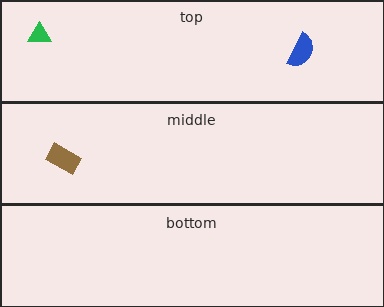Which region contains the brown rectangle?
The middle region.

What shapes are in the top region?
The green triangle, the blue semicircle.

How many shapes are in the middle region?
1.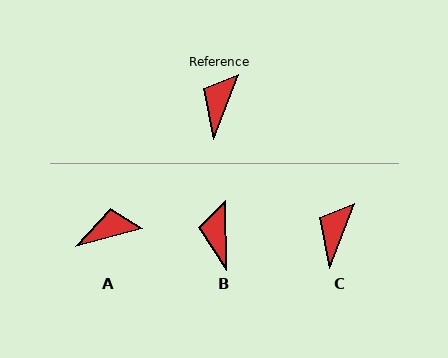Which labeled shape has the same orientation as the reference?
C.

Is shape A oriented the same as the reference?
No, it is off by about 53 degrees.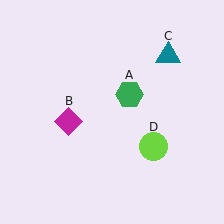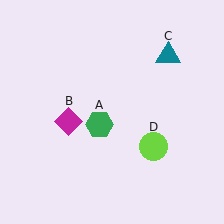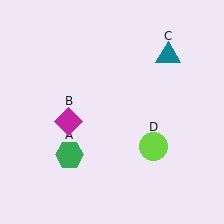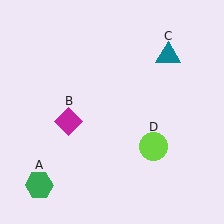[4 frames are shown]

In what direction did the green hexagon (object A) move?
The green hexagon (object A) moved down and to the left.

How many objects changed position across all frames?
1 object changed position: green hexagon (object A).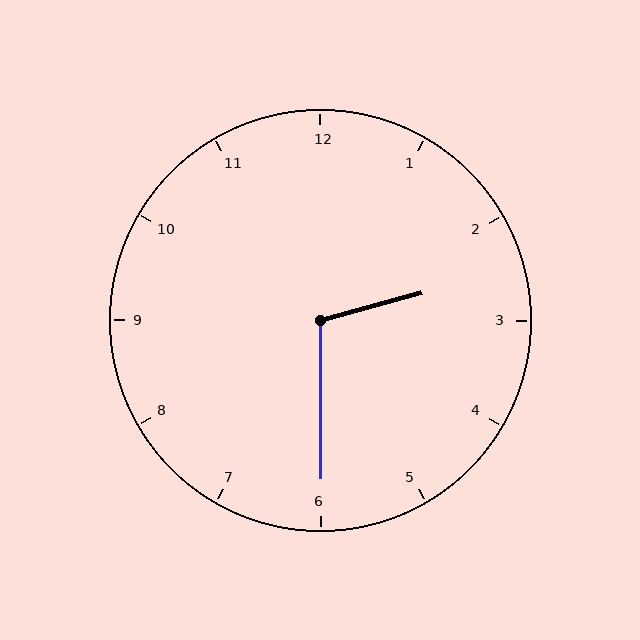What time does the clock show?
2:30.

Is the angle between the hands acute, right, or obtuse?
It is obtuse.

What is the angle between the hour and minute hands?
Approximately 105 degrees.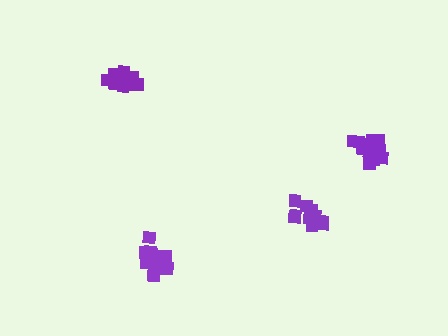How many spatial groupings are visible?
There are 4 spatial groupings.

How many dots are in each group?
Group 1: 15 dots, Group 2: 18 dots, Group 3: 15 dots, Group 4: 16 dots (64 total).